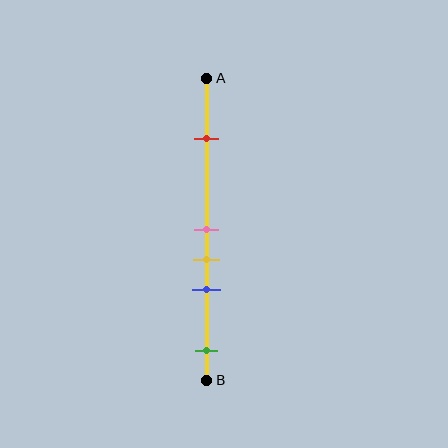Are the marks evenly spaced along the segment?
No, the marks are not evenly spaced.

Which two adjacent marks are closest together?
The pink and yellow marks are the closest adjacent pair.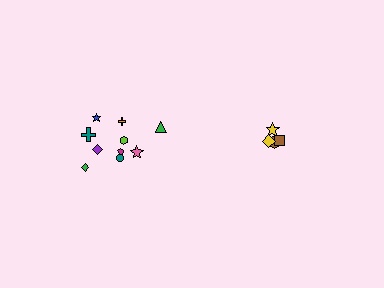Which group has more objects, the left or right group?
The left group.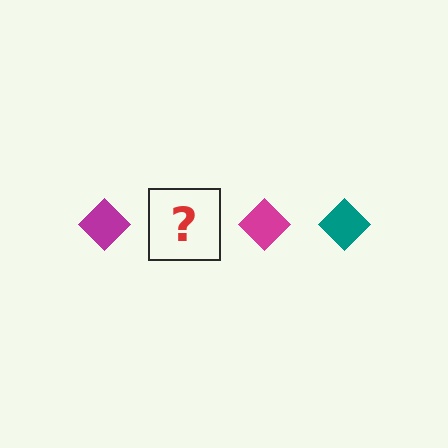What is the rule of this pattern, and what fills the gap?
The rule is that the pattern cycles through magenta, teal diamonds. The gap should be filled with a teal diamond.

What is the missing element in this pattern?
The missing element is a teal diamond.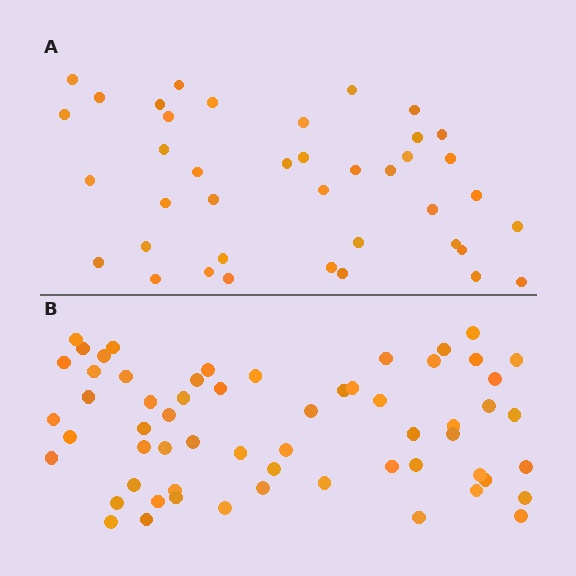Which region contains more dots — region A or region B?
Region B (the bottom region) has more dots.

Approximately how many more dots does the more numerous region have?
Region B has approximately 20 more dots than region A.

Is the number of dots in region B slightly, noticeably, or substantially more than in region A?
Region B has substantially more. The ratio is roughly 1.5 to 1.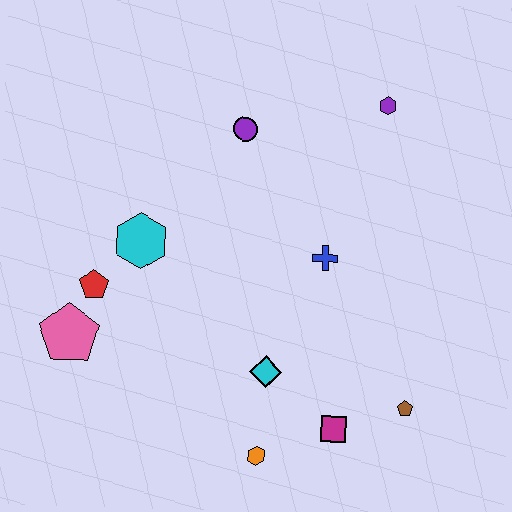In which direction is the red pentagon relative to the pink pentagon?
The red pentagon is above the pink pentagon.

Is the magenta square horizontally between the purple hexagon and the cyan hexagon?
Yes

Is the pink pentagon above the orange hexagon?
Yes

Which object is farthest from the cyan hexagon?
The brown pentagon is farthest from the cyan hexagon.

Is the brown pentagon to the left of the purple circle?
No